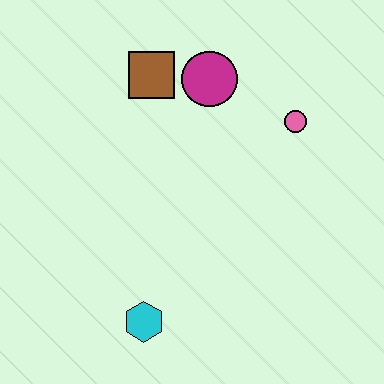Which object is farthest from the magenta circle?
The cyan hexagon is farthest from the magenta circle.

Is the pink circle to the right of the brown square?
Yes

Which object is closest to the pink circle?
The magenta circle is closest to the pink circle.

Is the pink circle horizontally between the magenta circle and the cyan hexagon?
No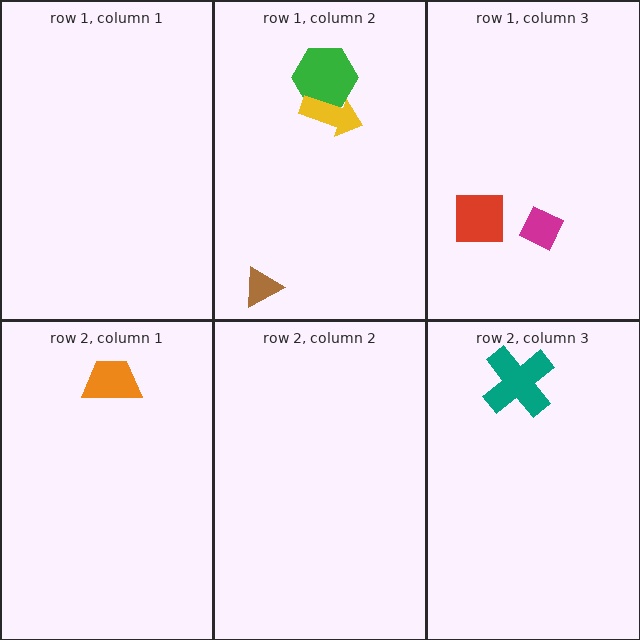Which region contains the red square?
The row 1, column 3 region.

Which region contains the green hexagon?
The row 1, column 2 region.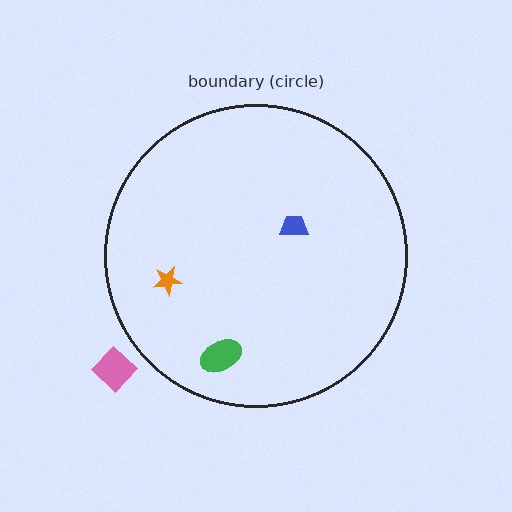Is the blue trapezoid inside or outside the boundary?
Inside.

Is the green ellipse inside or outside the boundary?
Inside.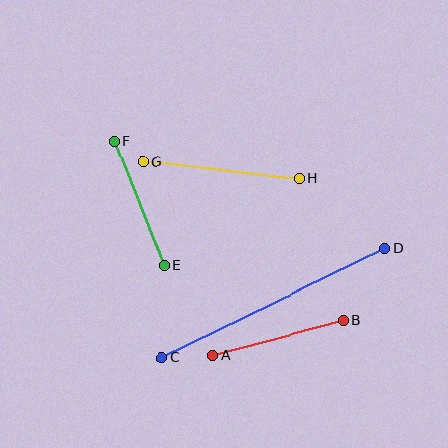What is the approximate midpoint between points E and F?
The midpoint is at approximately (140, 203) pixels.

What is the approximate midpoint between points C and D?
The midpoint is at approximately (273, 303) pixels.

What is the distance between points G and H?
The distance is approximately 157 pixels.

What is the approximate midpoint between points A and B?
The midpoint is at approximately (278, 338) pixels.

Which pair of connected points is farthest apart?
Points C and D are farthest apart.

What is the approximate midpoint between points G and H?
The midpoint is at approximately (221, 170) pixels.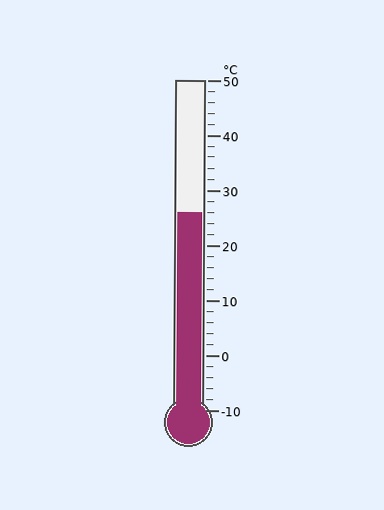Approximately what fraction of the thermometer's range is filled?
The thermometer is filled to approximately 60% of its range.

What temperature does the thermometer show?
The thermometer shows approximately 26°C.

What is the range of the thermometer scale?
The thermometer scale ranges from -10°C to 50°C.